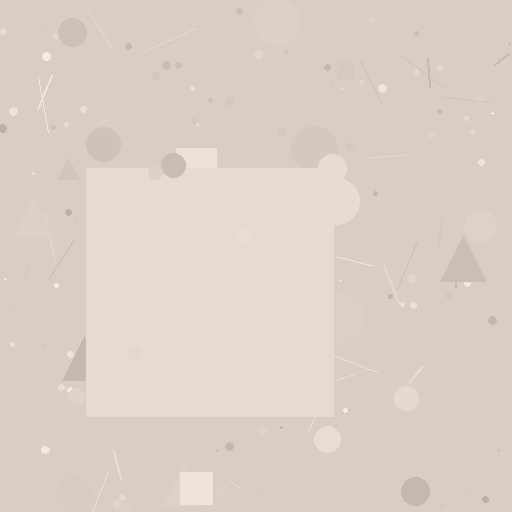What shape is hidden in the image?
A square is hidden in the image.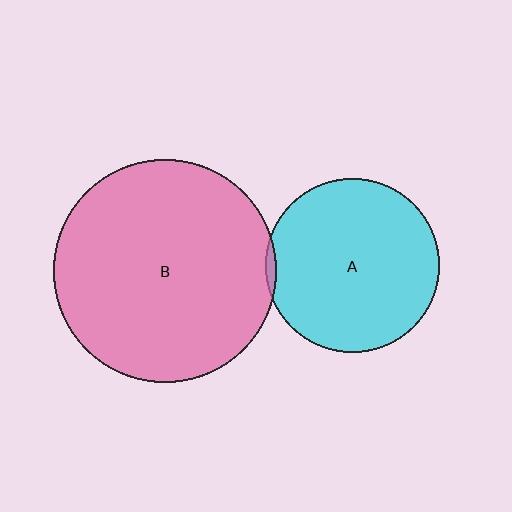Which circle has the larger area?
Circle B (pink).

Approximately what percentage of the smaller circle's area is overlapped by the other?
Approximately 5%.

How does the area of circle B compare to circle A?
Approximately 1.6 times.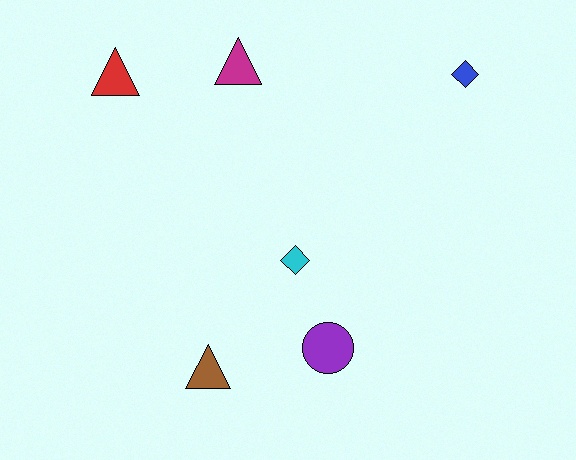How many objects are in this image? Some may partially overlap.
There are 6 objects.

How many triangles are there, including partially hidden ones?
There are 3 triangles.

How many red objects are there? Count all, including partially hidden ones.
There is 1 red object.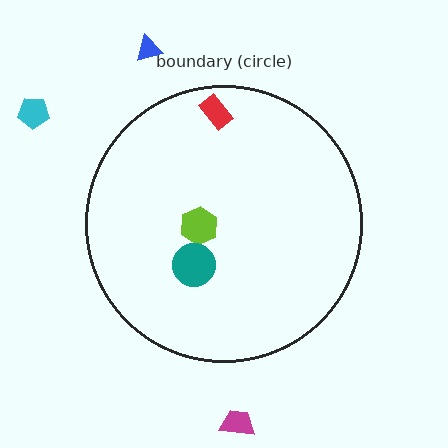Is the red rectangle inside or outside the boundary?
Inside.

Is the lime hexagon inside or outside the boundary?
Inside.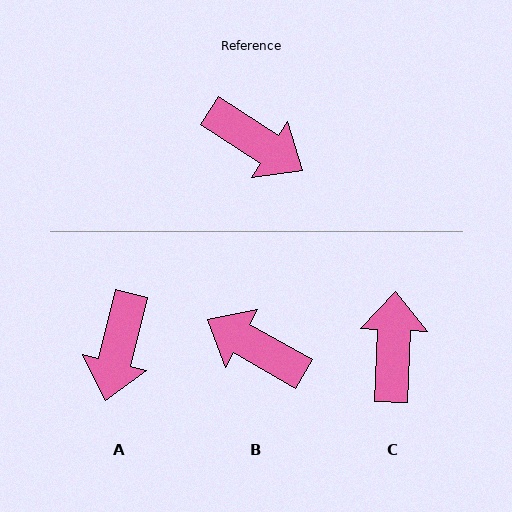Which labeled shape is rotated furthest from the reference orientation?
B, about 176 degrees away.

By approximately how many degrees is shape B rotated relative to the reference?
Approximately 176 degrees clockwise.